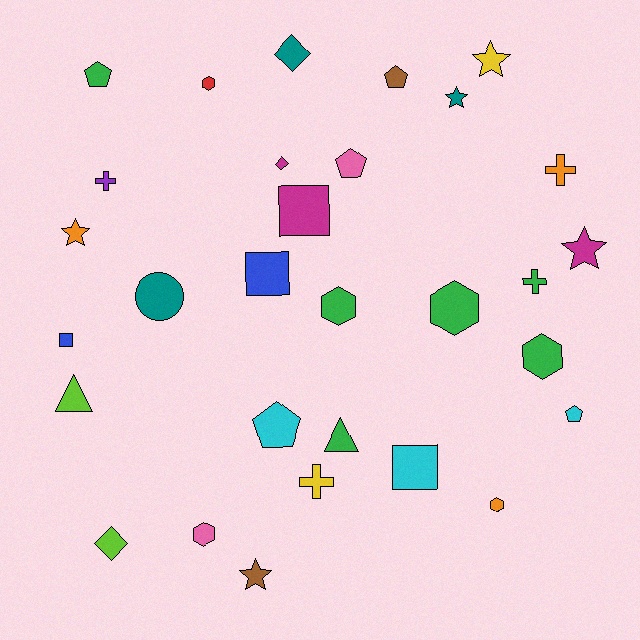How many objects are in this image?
There are 30 objects.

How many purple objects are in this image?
There is 1 purple object.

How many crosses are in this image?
There are 4 crosses.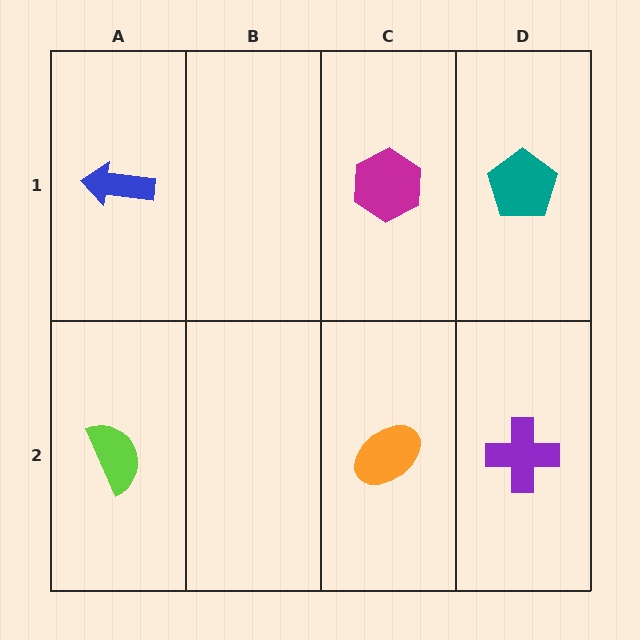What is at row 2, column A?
A lime semicircle.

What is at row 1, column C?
A magenta hexagon.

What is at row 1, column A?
A blue arrow.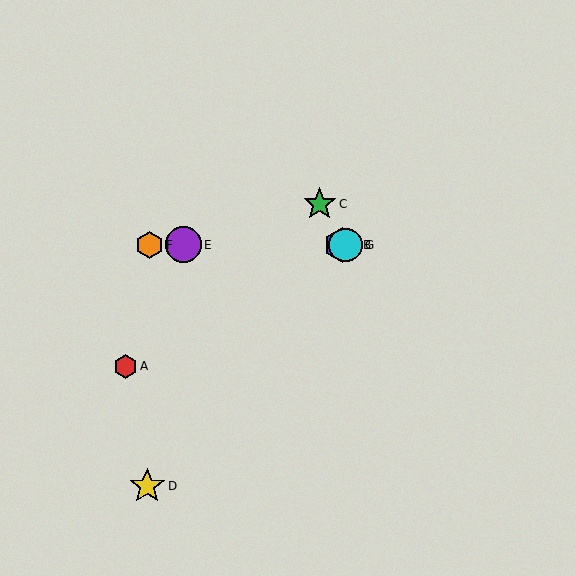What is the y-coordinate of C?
Object C is at y≈204.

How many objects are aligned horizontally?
4 objects (B, E, F, G) are aligned horizontally.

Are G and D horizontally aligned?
No, G is at y≈245 and D is at y≈486.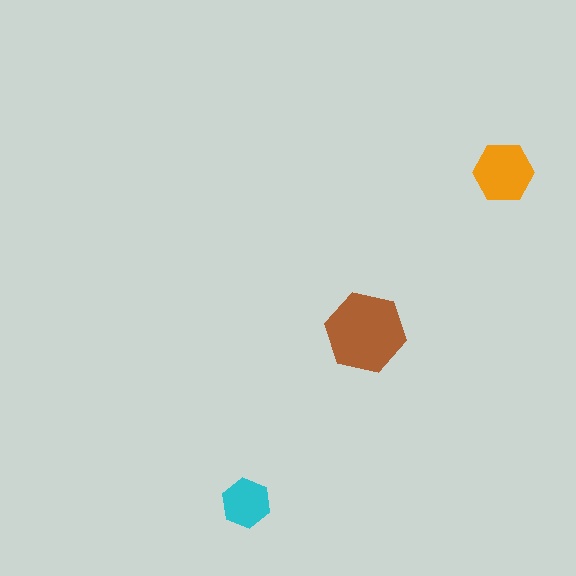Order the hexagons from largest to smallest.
the brown one, the orange one, the cyan one.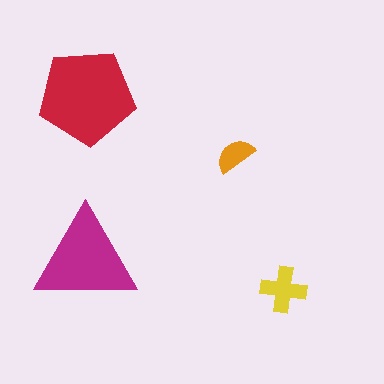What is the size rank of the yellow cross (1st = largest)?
3rd.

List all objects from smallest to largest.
The orange semicircle, the yellow cross, the magenta triangle, the red pentagon.